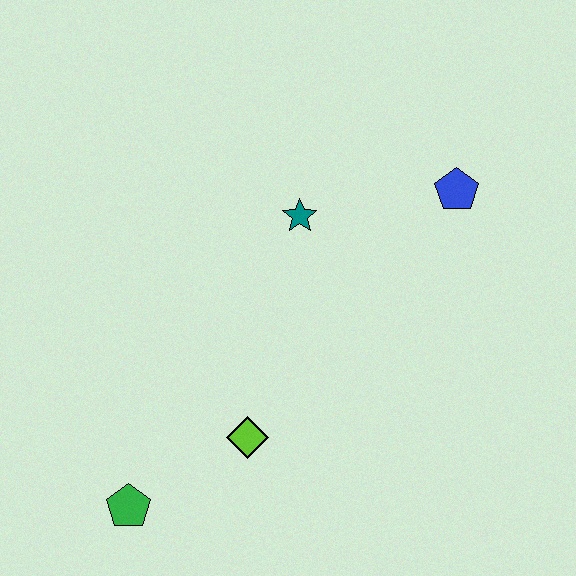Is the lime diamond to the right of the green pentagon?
Yes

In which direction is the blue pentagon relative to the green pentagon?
The blue pentagon is to the right of the green pentagon.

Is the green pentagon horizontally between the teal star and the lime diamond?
No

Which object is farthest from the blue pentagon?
The green pentagon is farthest from the blue pentagon.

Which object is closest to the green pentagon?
The lime diamond is closest to the green pentagon.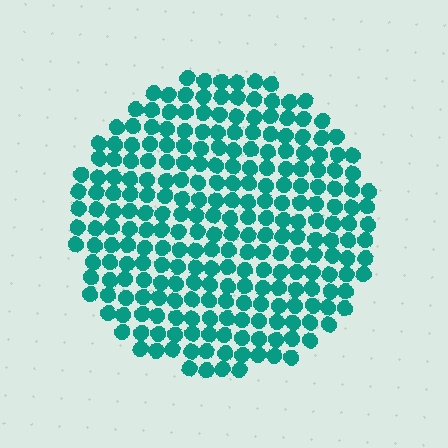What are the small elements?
The small elements are circles.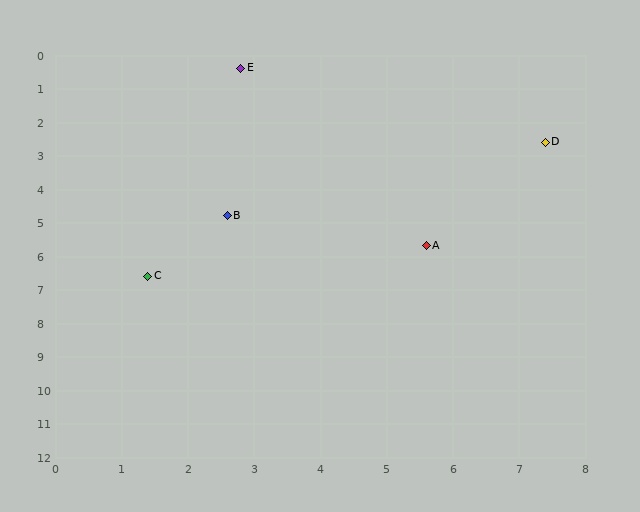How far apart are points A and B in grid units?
Points A and B are about 3.1 grid units apart.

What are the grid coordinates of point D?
Point D is at approximately (7.4, 2.6).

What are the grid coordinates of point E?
Point E is at approximately (2.8, 0.4).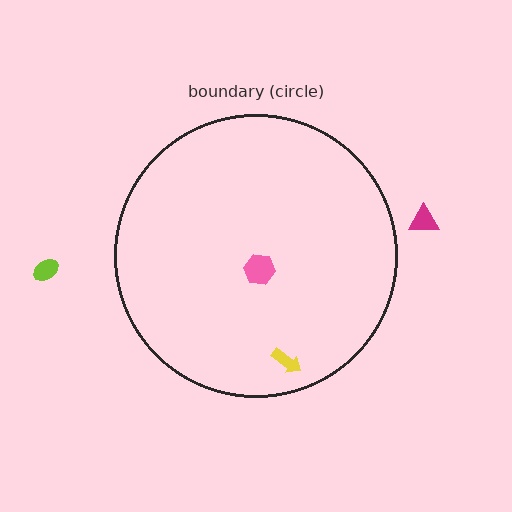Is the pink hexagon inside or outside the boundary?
Inside.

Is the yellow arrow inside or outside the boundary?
Inside.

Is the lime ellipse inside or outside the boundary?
Outside.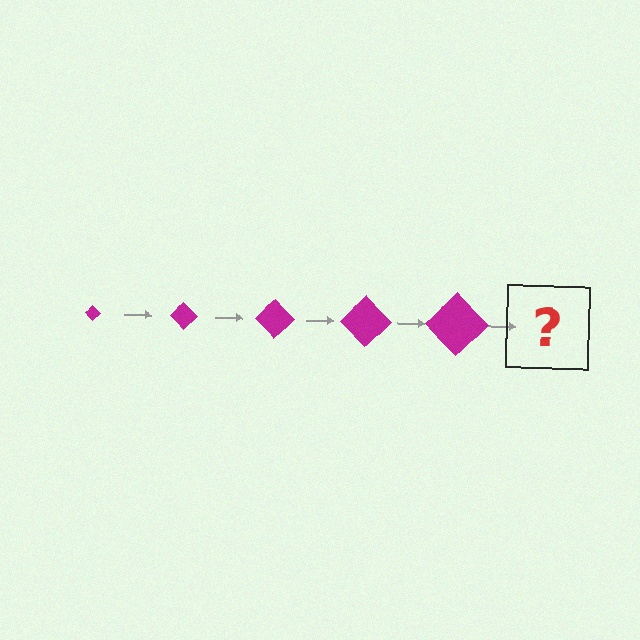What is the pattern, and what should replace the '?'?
The pattern is that the diamond gets progressively larger each step. The '?' should be a magenta diamond, larger than the previous one.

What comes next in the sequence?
The next element should be a magenta diamond, larger than the previous one.